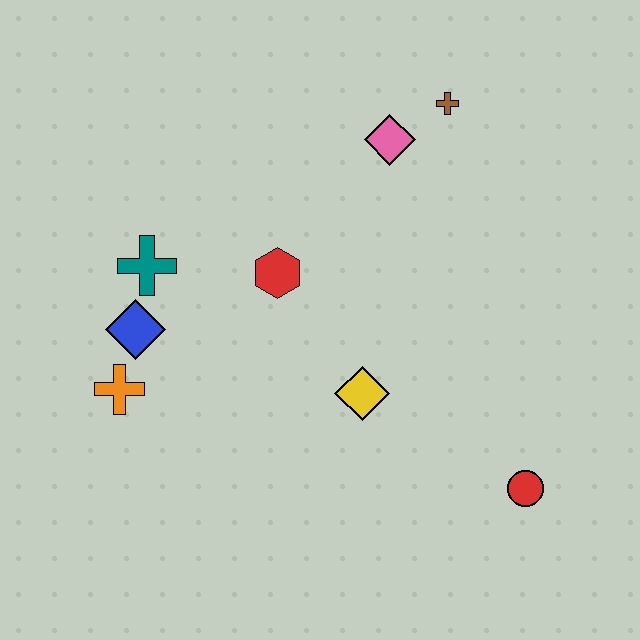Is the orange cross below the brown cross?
Yes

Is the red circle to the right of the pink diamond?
Yes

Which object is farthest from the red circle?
The teal cross is farthest from the red circle.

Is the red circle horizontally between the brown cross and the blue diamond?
No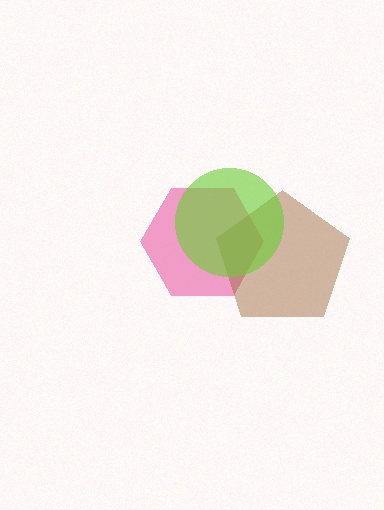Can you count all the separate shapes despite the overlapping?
Yes, there are 3 separate shapes.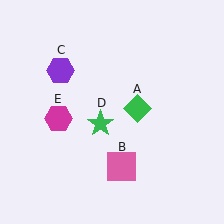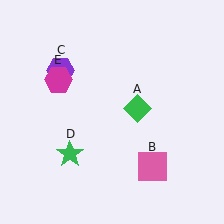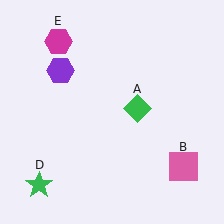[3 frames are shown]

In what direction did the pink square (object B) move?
The pink square (object B) moved right.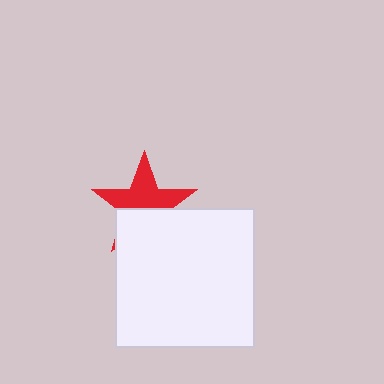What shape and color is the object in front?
The object in front is a white square.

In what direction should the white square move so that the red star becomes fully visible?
The white square should move down. That is the shortest direction to clear the overlap and leave the red star fully visible.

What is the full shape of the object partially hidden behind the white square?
The partially hidden object is a red star.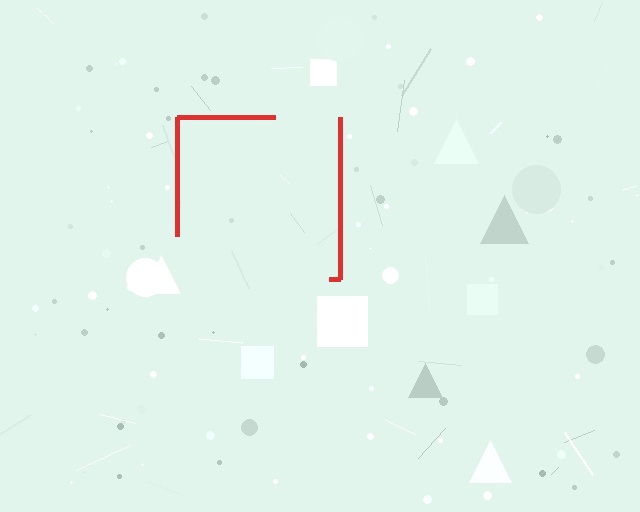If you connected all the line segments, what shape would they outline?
They would outline a square.